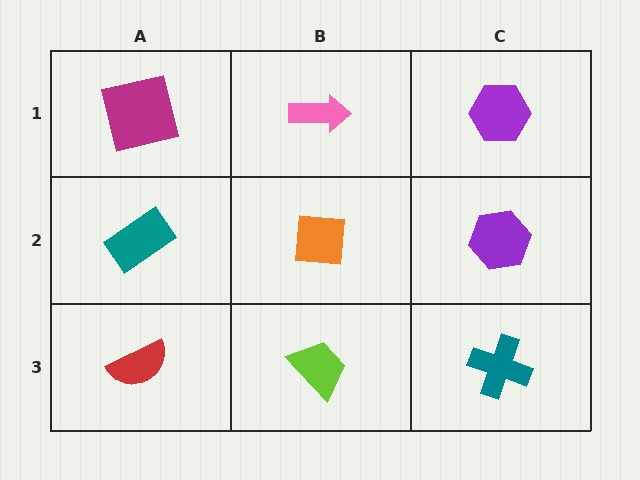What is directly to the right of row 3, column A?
A lime trapezoid.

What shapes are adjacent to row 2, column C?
A purple hexagon (row 1, column C), a teal cross (row 3, column C), an orange square (row 2, column B).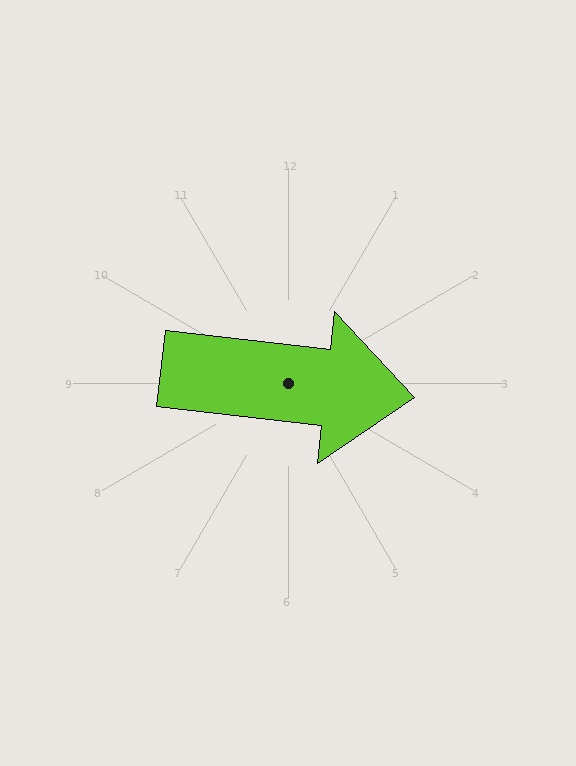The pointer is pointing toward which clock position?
Roughly 3 o'clock.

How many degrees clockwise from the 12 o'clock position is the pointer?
Approximately 96 degrees.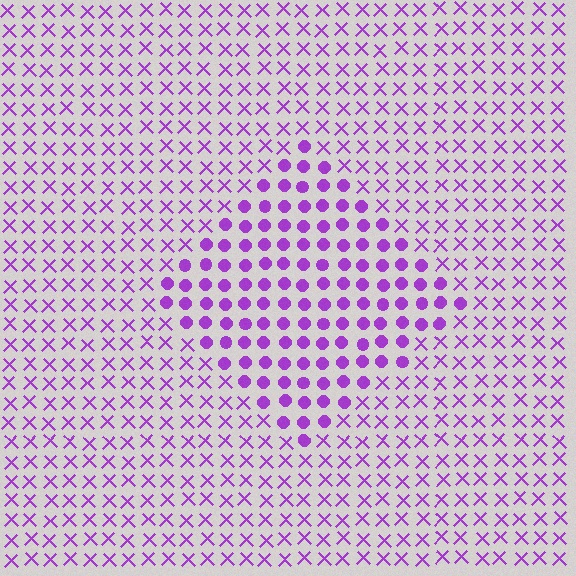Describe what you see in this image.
The image is filled with small purple elements arranged in a uniform grid. A diamond-shaped region contains circles, while the surrounding area contains X marks. The boundary is defined purely by the change in element shape.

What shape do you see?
I see a diamond.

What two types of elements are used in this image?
The image uses circles inside the diamond region and X marks outside it.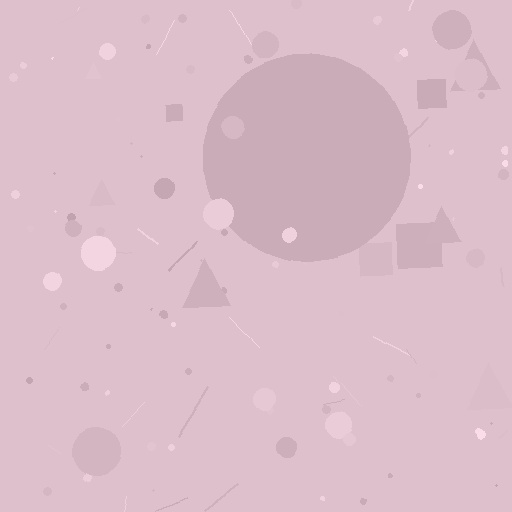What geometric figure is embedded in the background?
A circle is embedded in the background.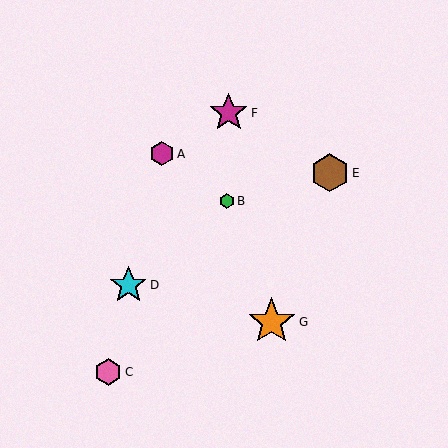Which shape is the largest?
The orange star (labeled G) is the largest.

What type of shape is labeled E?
Shape E is a brown hexagon.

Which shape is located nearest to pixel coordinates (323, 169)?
The brown hexagon (labeled E) at (330, 173) is nearest to that location.